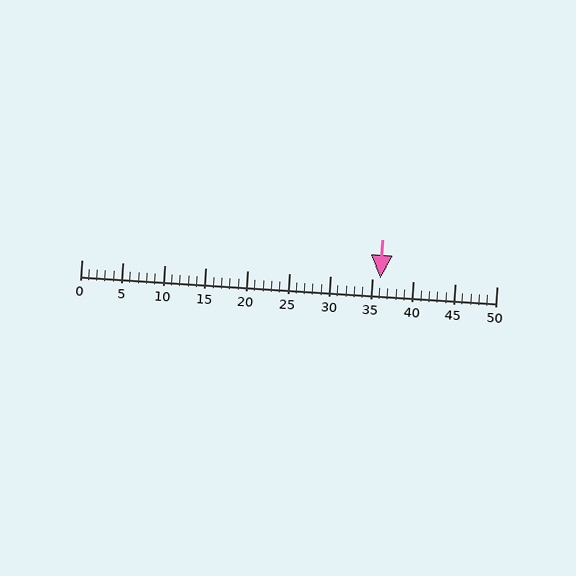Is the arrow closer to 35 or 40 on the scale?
The arrow is closer to 35.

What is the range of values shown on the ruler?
The ruler shows values from 0 to 50.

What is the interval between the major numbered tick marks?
The major tick marks are spaced 5 units apart.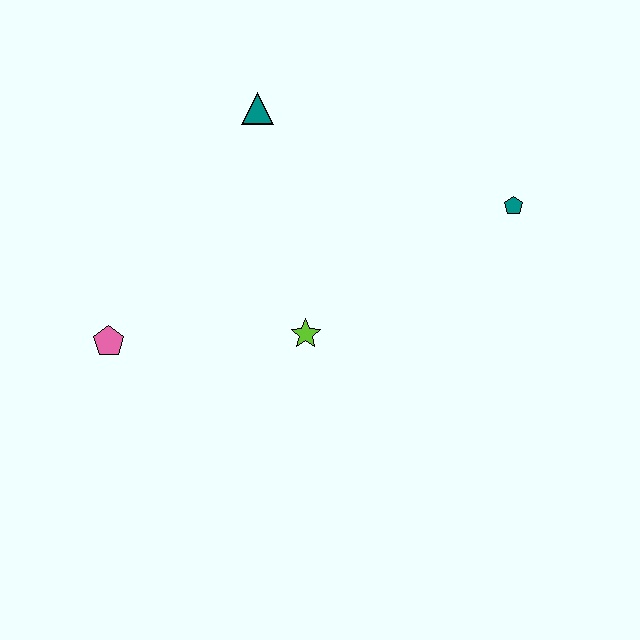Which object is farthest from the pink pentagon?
The teal pentagon is farthest from the pink pentagon.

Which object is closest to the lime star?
The pink pentagon is closest to the lime star.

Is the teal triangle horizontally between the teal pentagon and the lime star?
No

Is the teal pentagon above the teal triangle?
No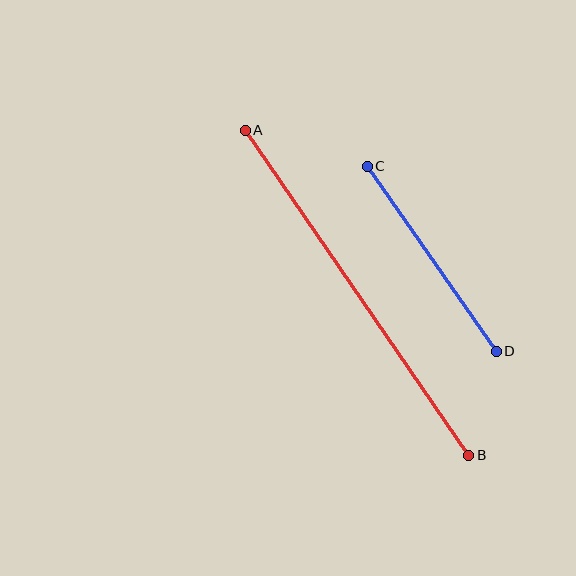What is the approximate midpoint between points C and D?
The midpoint is at approximately (432, 259) pixels.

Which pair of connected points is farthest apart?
Points A and B are farthest apart.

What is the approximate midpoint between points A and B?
The midpoint is at approximately (357, 293) pixels.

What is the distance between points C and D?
The distance is approximately 225 pixels.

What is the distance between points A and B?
The distance is approximately 395 pixels.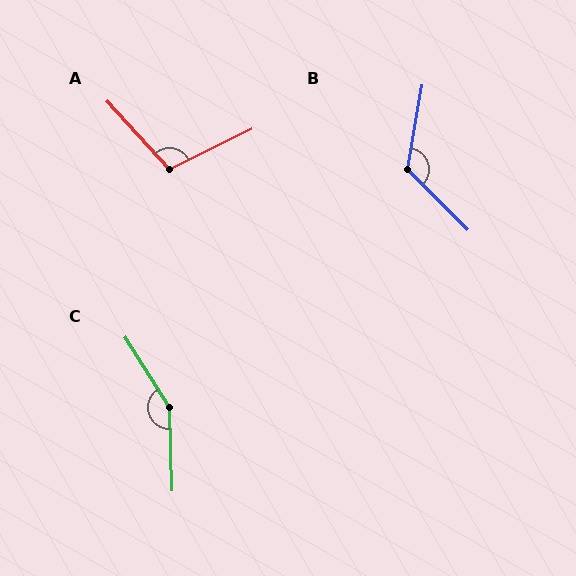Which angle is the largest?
C, at approximately 150 degrees.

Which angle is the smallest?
A, at approximately 106 degrees.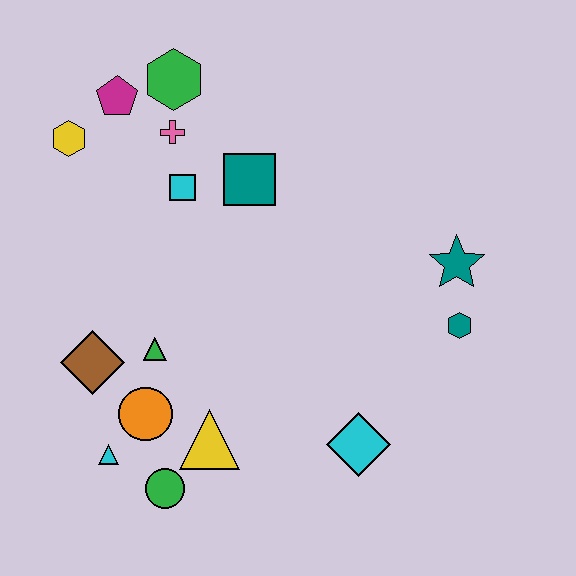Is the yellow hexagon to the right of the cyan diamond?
No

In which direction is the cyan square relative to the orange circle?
The cyan square is above the orange circle.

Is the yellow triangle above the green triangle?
No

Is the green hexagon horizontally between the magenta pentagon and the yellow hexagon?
No